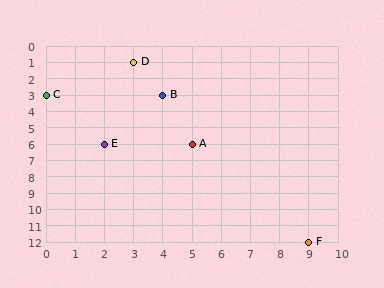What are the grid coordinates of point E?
Point E is at grid coordinates (2, 6).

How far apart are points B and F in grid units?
Points B and F are 5 columns and 9 rows apart (about 10.3 grid units diagonally).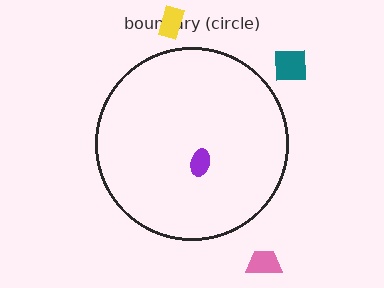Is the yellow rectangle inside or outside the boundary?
Outside.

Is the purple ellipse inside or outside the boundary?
Inside.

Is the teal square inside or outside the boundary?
Outside.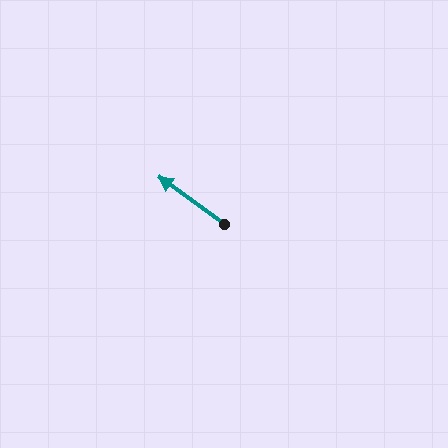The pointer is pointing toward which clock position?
Roughly 10 o'clock.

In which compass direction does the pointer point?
Northwest.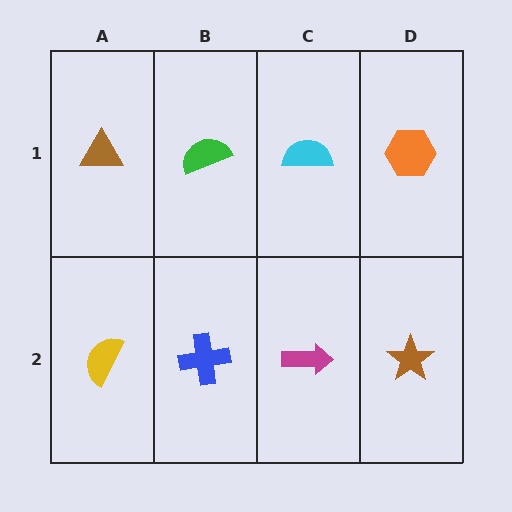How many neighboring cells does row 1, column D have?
2.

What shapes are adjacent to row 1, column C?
A magenta arrow (row 2, column C), a green semicircle (row 1, column B), an orange hexagon (row 1, column D).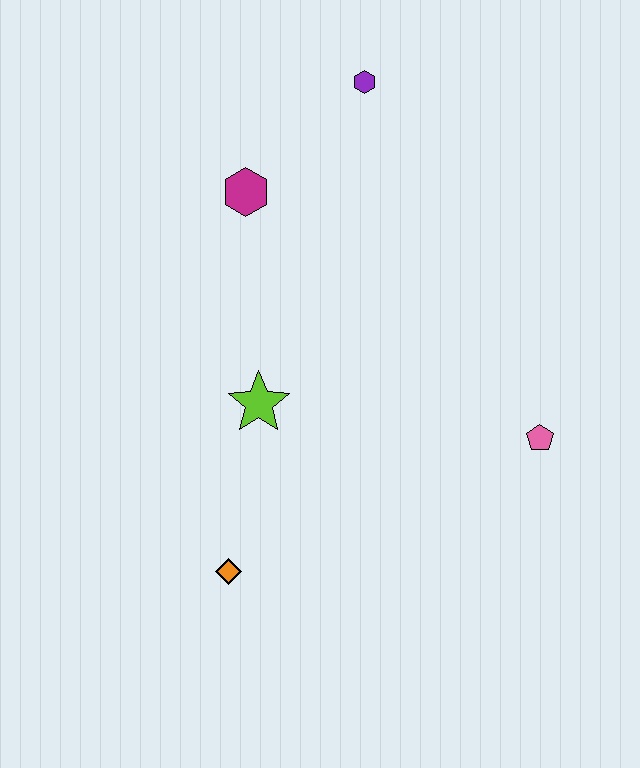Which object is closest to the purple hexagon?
The magenta hexagon is closest to the purple hexagon.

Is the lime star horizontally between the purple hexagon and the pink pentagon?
No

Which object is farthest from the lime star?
The purple hexagon is farthest from the lime star.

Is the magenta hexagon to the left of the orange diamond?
No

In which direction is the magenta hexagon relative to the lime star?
The magenta hexagon is above the lime star.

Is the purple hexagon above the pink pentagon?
Yes